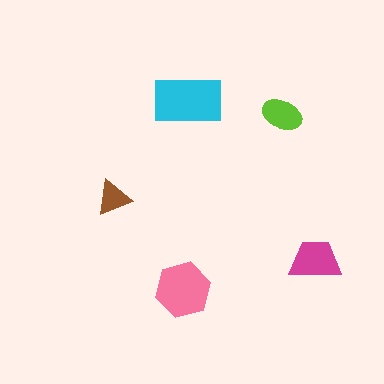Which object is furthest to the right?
The magenta trapezoid is rightmost.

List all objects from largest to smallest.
The cyan rectangle, the pink hexagon, the magenta trapezoid, the lime ellipse, the brown triangle.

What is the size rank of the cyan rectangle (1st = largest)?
1st.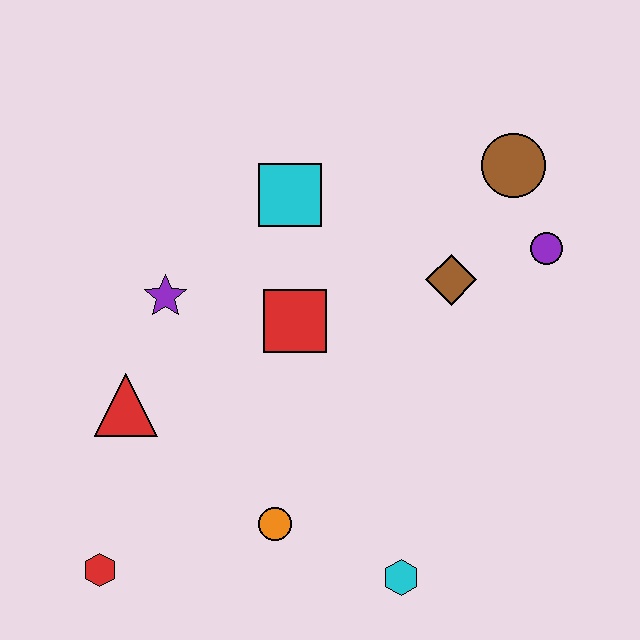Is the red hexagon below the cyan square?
Yes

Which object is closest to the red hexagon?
The red triangle is closest to the red hexagon.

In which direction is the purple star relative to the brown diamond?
The purple star is to the left of the brown diamond.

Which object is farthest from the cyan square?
The red hexagon is farthest from the cyan square.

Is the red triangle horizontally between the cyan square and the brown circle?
No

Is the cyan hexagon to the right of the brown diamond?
No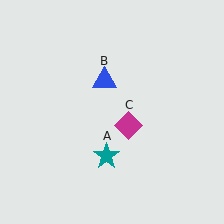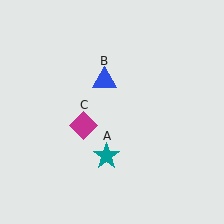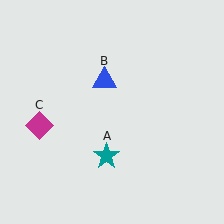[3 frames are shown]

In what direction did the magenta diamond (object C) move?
The magenta diamond (object C) moved left.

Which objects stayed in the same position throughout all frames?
Teal star (object A) and blue triangle (object B) remained stationary.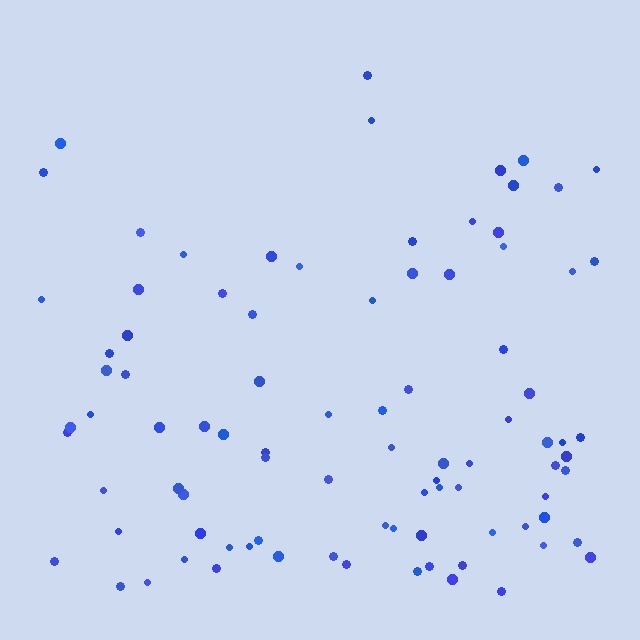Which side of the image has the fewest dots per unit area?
The top.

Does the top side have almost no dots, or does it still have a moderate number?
Still a moderate number, just noticeably fewer than the bottom.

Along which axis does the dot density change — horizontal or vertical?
Vertical.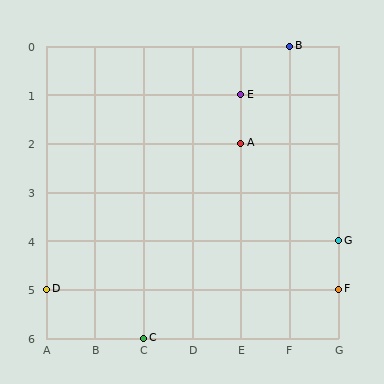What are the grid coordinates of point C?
Point C is at grid coordinates (C, 6).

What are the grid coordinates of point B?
Point B is at grid coordinates (F, 0).